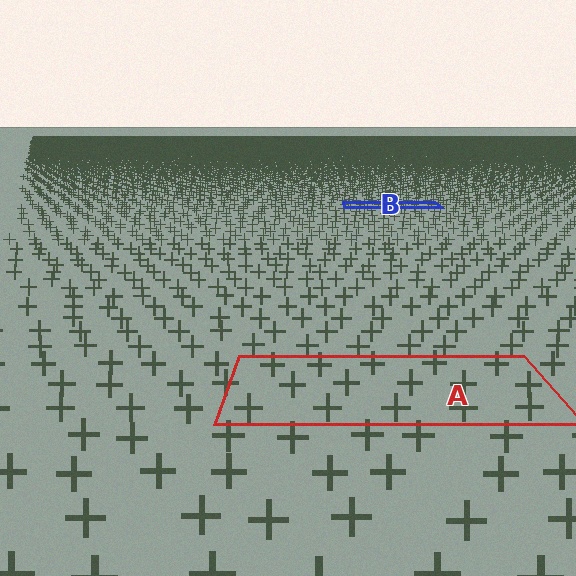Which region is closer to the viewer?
Region A is closer. The texture elements there are larger and more spread out.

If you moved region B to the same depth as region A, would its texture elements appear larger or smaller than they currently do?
They would appear larger. At a closer depth, the same texture elements are projected at a bigger on-screen size.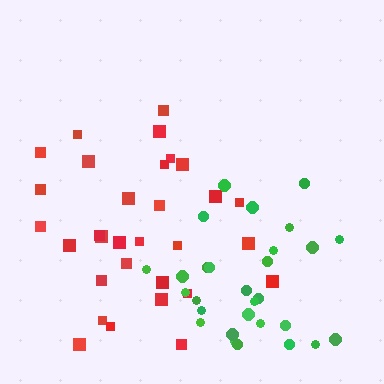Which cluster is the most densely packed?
Green.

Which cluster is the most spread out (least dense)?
Red.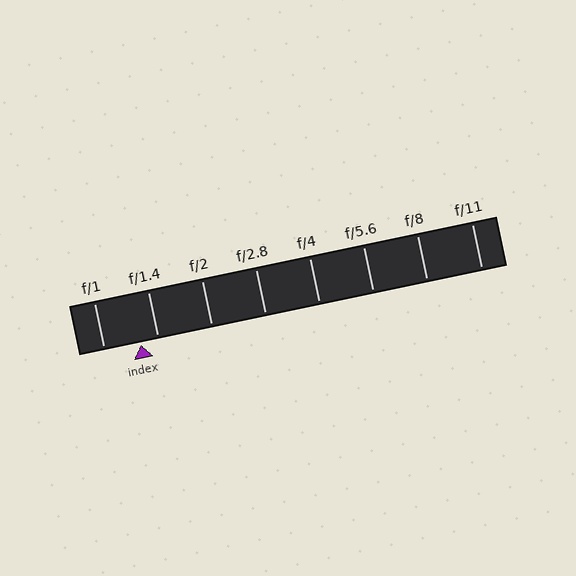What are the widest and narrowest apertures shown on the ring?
The widest aperture shown is f/1 and the narrowest is f/11.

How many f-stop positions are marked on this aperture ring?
There are 8 f-stop positions marked.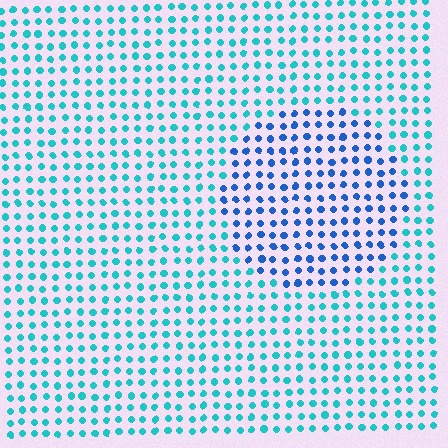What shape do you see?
I see a circle.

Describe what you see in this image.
The image is filled with small cyan elements in a uniform arrangement. A circle-shaped region is visible where the elements are tinted to a slightly different hue, forming a subtle color boundary.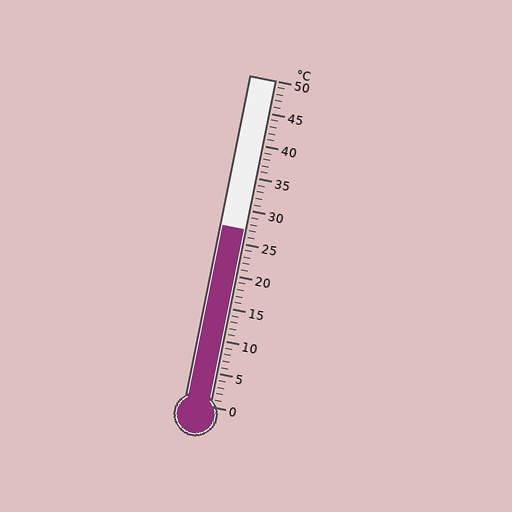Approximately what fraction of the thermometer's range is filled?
The thermometer is filled to approximately 55% of its range.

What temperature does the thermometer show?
The thermometer shows approximately 27°C.